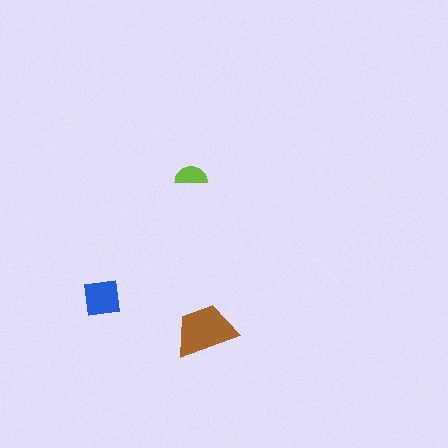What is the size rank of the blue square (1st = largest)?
2nd.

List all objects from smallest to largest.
The lime semicircle, the blue square, the brown trapezoid.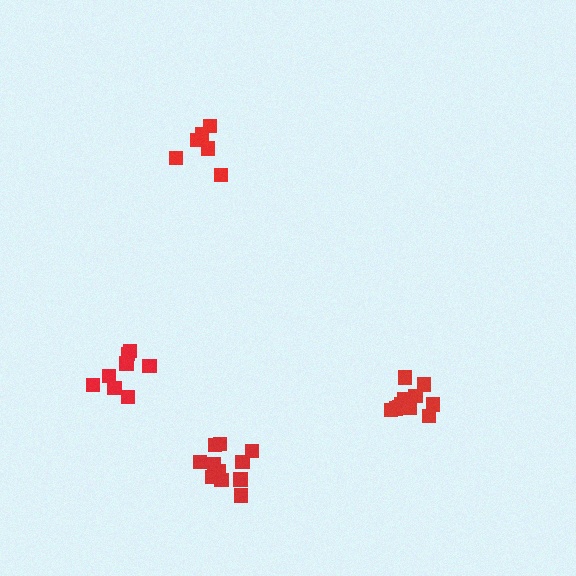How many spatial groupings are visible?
There are 4 spatial groupings.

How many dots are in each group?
Group 1: 12 dots, Group 2: 12 dots, Group 3: 8 dots, Group 4: 6 dots (38 total).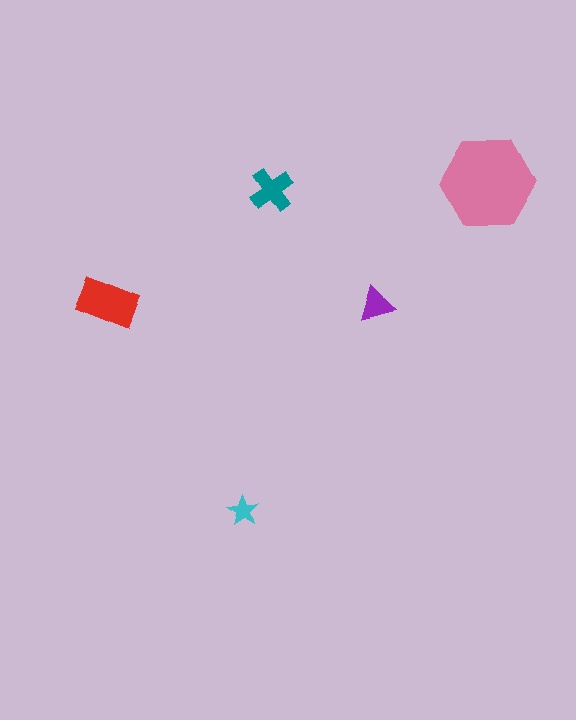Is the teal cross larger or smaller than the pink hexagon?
Smaller.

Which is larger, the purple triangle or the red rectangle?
The red rectangle.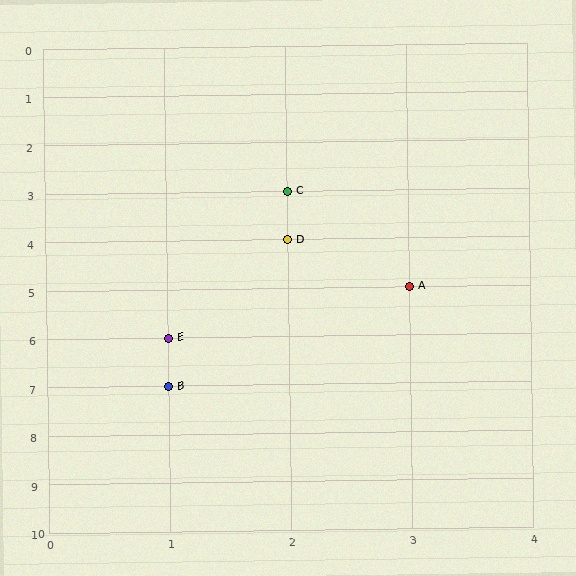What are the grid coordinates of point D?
Point D is at grid coordinates (2, 4).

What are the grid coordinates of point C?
Point C is at grid coordinates (2, 3).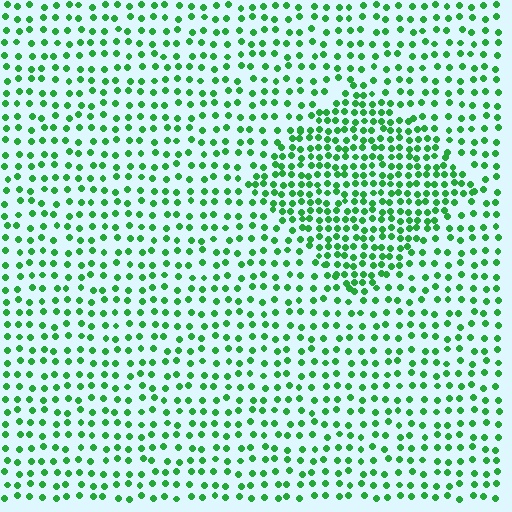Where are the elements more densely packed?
The elements are more densely packed inside the diamond boundary.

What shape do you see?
I see a diamond.